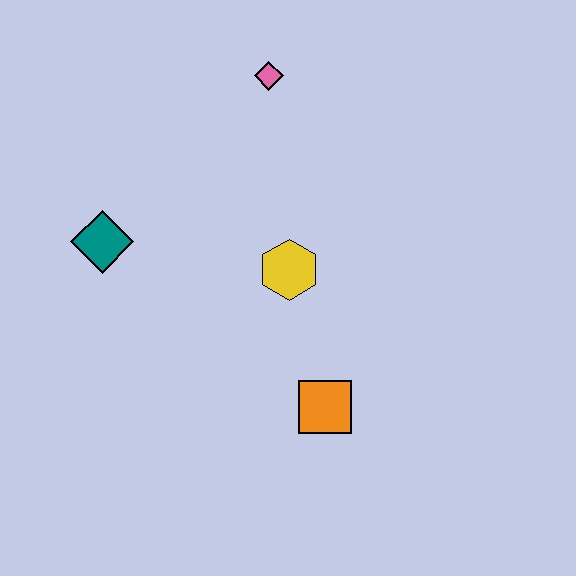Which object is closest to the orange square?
The yellow hexagon is closest to the orange square.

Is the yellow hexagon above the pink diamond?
No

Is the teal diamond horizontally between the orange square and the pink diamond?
No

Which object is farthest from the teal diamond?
The orange square is farthest from the teal diamond.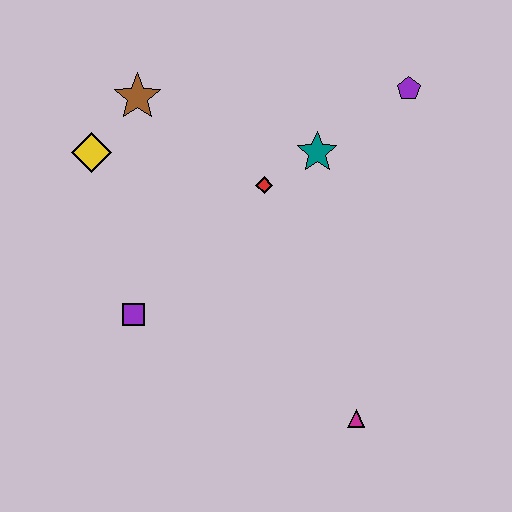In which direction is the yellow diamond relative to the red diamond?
The yellow diamond is to the left of the red diamond.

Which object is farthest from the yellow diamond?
The magenta triangle is farthest from the yellow diamond.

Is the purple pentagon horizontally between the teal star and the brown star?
No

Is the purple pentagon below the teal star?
No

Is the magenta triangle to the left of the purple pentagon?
Yes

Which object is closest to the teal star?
The red diamond is closest to the teal star.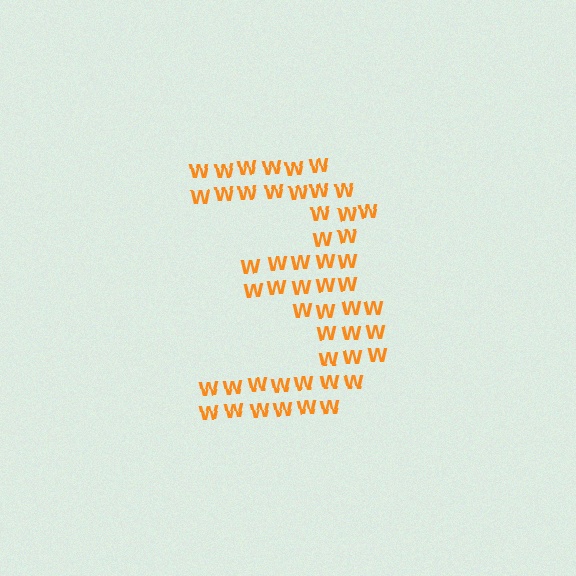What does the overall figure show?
The overall figure shows the digit 3.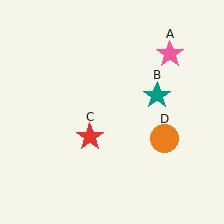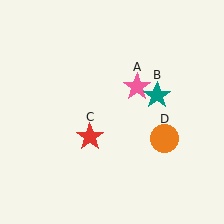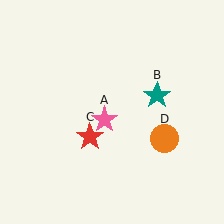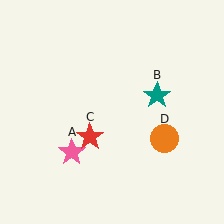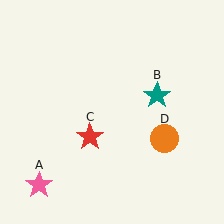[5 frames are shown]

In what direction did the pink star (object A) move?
The pink star (object A) moved down and to the left.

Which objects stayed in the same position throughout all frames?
Teal star (object B) and red star (object C) and orange circle (object D) remained stationary.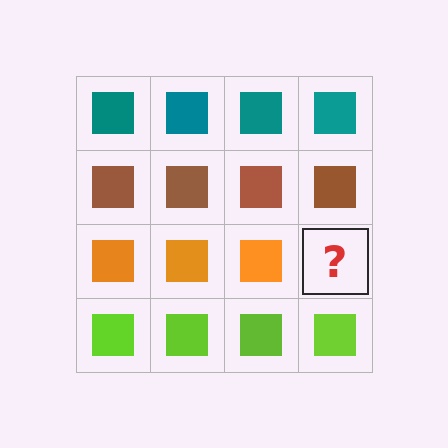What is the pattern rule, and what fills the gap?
The rule is that each row has a consistent color. The gap should be filled with an orange square.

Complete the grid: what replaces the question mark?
The question mark should be replaced with an orange square.